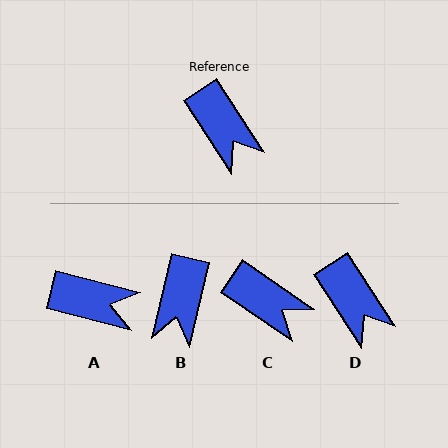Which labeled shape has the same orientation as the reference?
D.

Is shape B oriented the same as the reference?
No, it is off by about 46 degrees.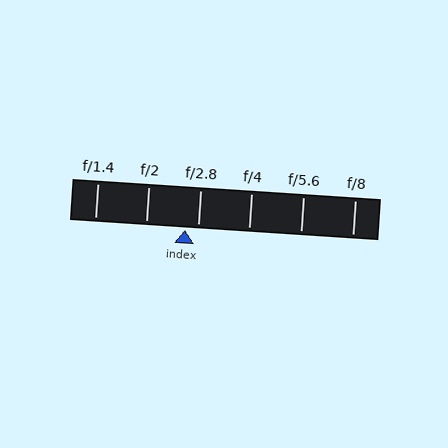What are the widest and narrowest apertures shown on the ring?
The widest aperture shown is f/1.4 and the narrowest is f/8.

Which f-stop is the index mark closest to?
The index mark is closest to f/2.8.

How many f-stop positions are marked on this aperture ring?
There are 6 f-stop positions marked.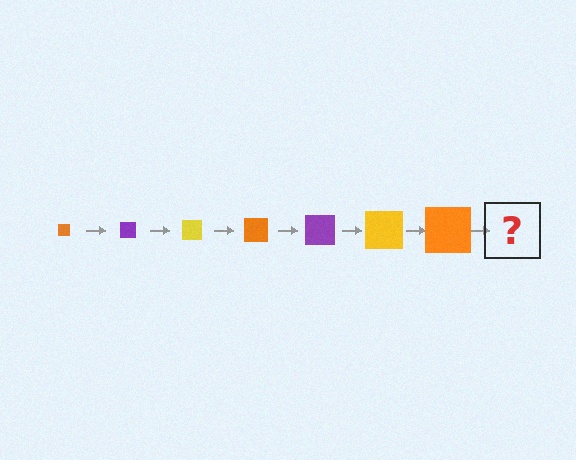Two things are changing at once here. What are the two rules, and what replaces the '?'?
The two rules are that the square grows larger each step and the color cycles through orange, purple, and yellow. The '?' should be a purple square, larger than the previous one.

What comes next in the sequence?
The next element should be a purple square, larger than the previous one.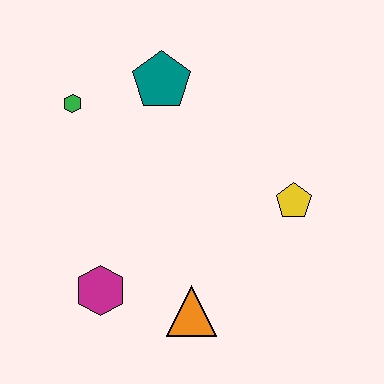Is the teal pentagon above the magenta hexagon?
Yes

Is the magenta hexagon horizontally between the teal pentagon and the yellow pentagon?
No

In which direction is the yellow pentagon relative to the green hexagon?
The yellow pentagon is to the right of the green hexagon.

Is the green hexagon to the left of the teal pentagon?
Yes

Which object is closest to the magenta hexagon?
The orange triangle is closest to the magenta hexagon.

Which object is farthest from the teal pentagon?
The orange triangle is farthest from the teal pentagon.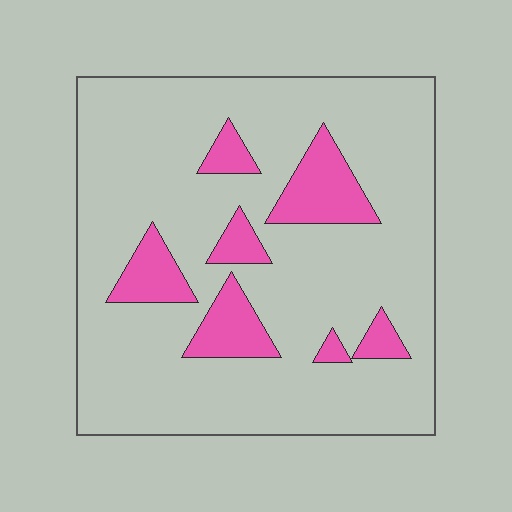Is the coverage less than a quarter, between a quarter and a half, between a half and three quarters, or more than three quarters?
Less than a quarter.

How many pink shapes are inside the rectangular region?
7.